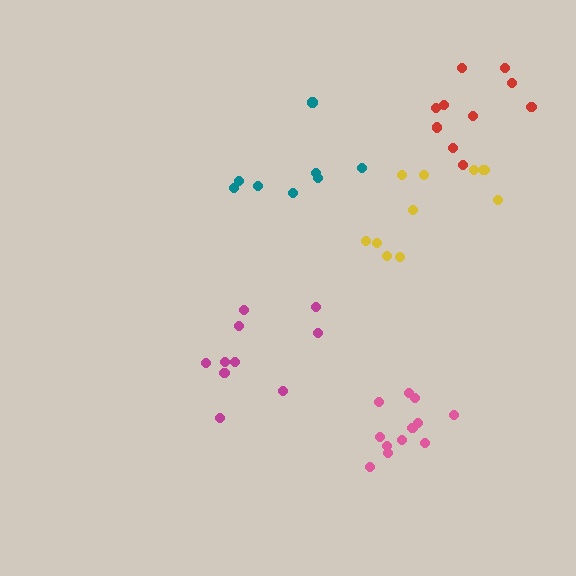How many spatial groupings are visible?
There are 5 spatial groupings.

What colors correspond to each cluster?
The clusters are colored: pink, red, teal, yellow, magenta.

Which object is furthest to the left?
The magenta cluster is leftmost.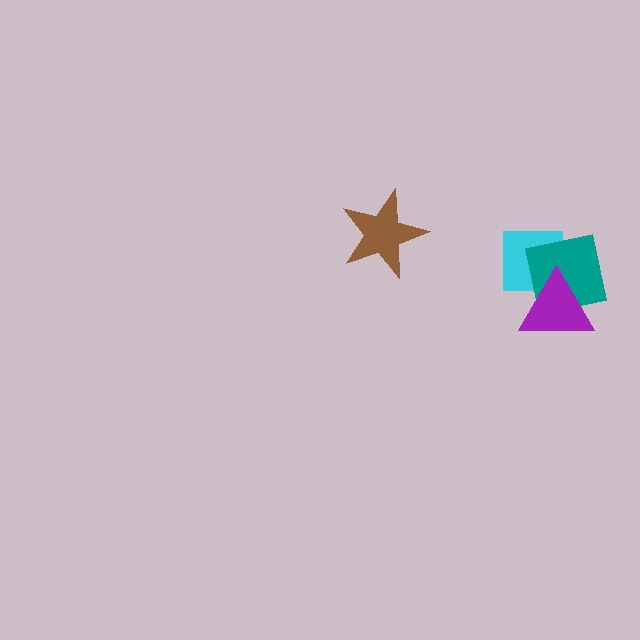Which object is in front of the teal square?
The purple triangle is in front of the teal square.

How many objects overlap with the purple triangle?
2 objects overlap with the purple triangle.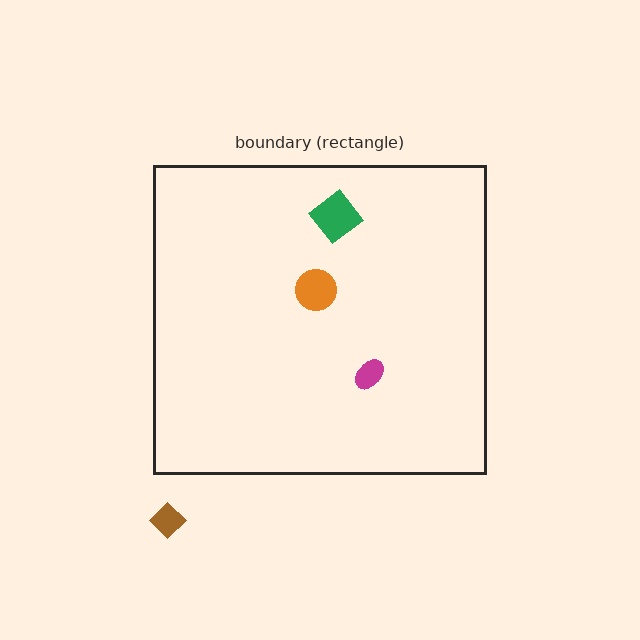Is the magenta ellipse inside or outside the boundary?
Inside.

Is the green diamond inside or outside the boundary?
Inside.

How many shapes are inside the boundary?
3 inside, 1 outside.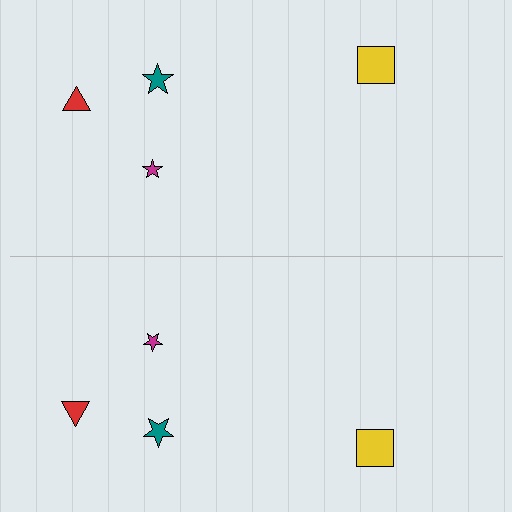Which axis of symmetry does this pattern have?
The pattern has a horizontal axis of symmetry running through the center of the image.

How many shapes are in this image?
There are 8 shapes in this image.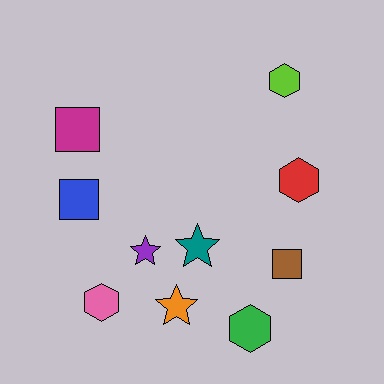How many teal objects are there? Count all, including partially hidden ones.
There is 1 teal object.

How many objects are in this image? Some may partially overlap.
There are 10 objects.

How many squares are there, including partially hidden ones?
There are 3 squares.